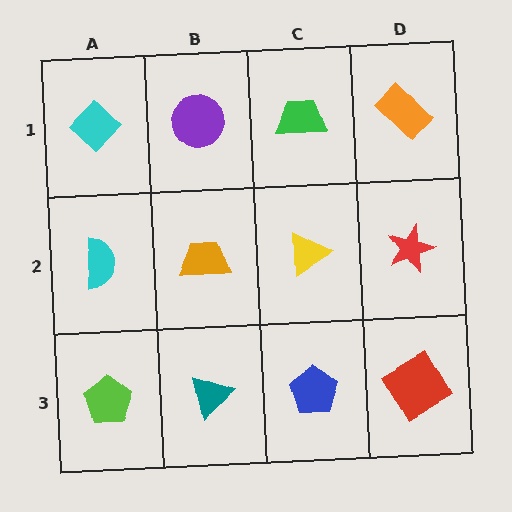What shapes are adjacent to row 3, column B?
An orange trapezoid (row 2, column B), a lime pentagon (row 3, column A), a blue pentagon (row 3, column C).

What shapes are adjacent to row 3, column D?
A red star (row 2, column D), a blue pentagon (row 3, column C).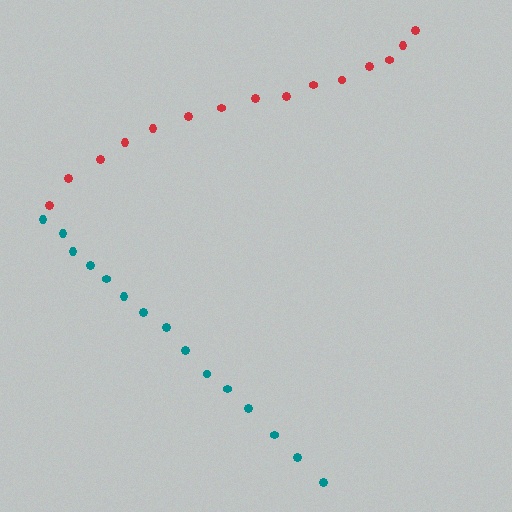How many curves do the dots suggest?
There are 2 distinct paths.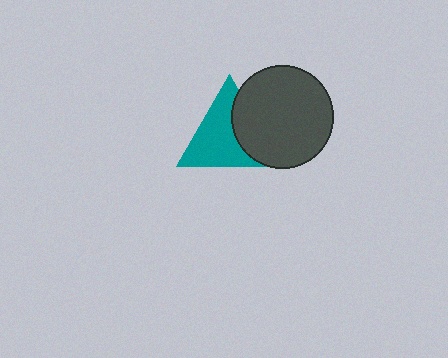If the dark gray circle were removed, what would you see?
You would see the complete teal triangle.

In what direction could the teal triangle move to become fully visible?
The teal triangle could move left. That would shift it out from behind the dark gray circle entirely.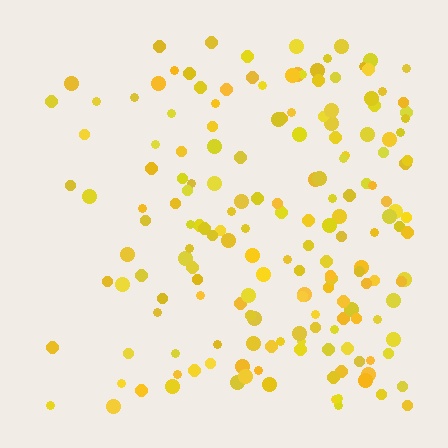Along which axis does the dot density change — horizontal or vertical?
Horizontal.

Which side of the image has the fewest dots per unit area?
The left.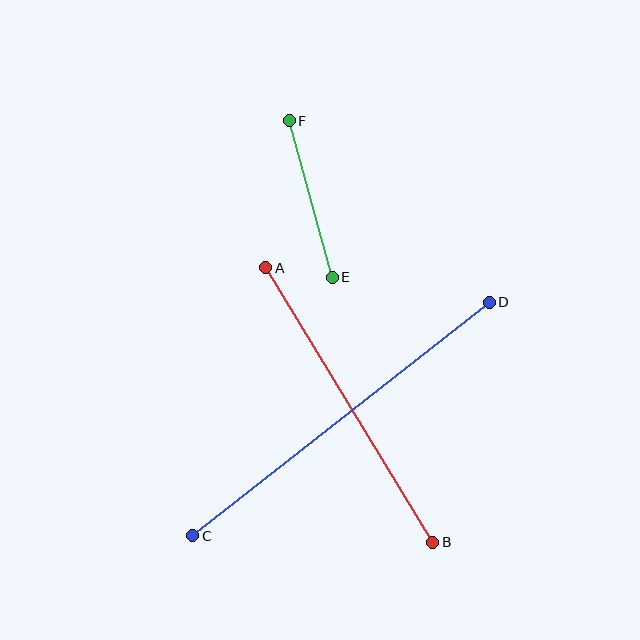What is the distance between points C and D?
The distance is approximately 378 pixels.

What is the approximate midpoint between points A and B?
The midpoint is at approximately (349, 405) pixels.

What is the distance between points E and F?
The distance is approximately 163 pixels.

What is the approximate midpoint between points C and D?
The midpoint is at approximately (341, 419) pixels.